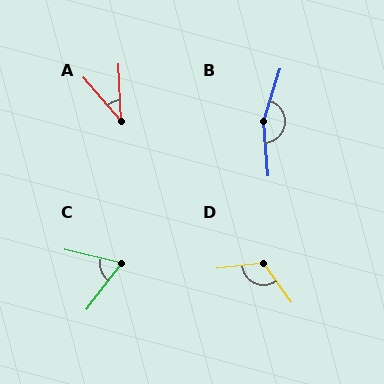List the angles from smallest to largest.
A (37°), C (66°), D (119°), B (158°).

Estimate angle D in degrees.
Approximately 119 degrees.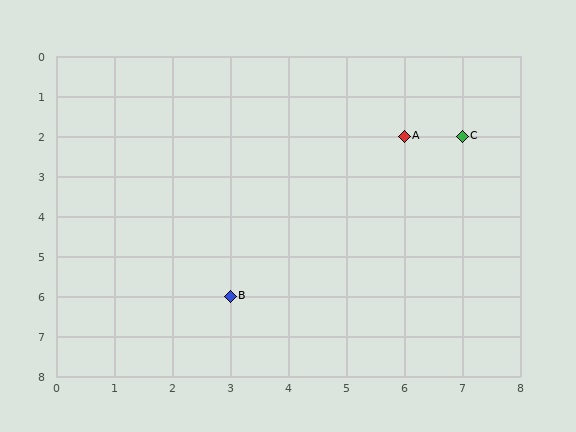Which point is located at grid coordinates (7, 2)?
Point C is at (7, 2).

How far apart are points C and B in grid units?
Points C and B are 4 columns and 4 rows apart (about 5.7 grid units diagonally).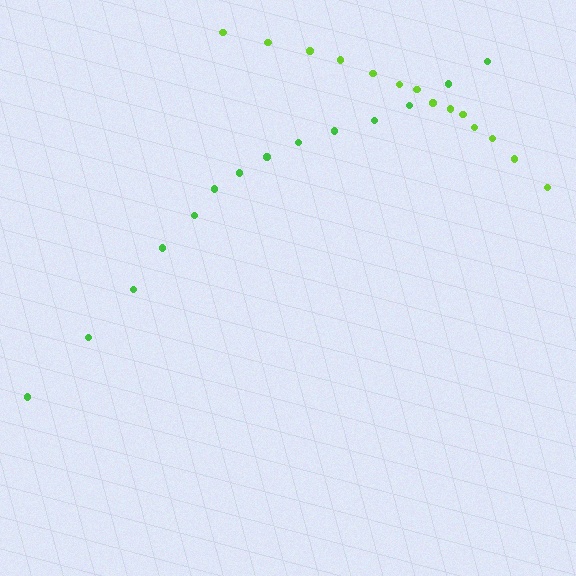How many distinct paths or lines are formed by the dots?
There are 2 distinct paths.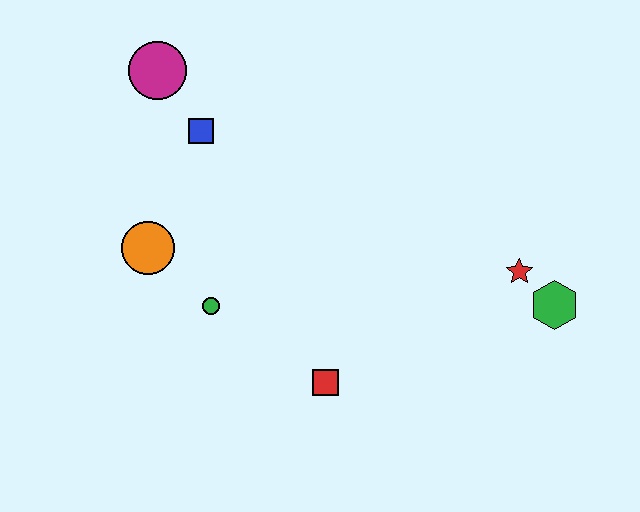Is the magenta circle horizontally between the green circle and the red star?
No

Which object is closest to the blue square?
The magenta circle is closest to the blue square.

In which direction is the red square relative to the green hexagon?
The red square is to the left of the green hexagon.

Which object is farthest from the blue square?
The green hexagon is farthest from the blue square.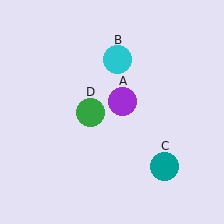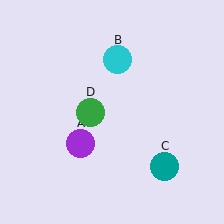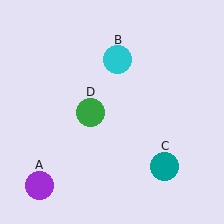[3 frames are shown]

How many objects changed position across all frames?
1 object changed position: purple circle (object A).